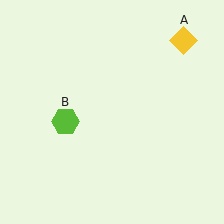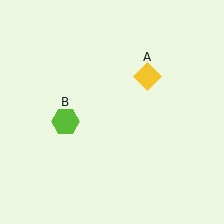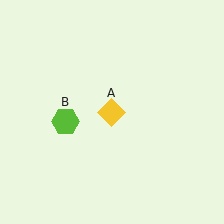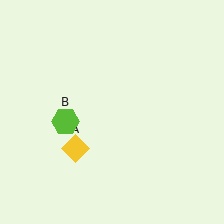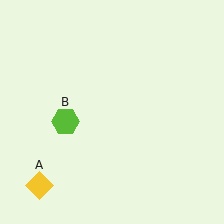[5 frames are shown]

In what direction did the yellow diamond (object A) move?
The yellow diamond (object A) moved down and to the left.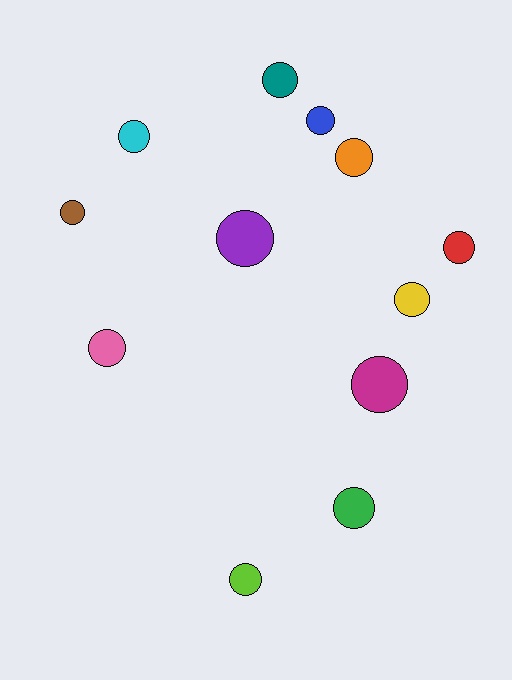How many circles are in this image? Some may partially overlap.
There are 12 circles.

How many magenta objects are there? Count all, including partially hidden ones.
There is 1 magenta object.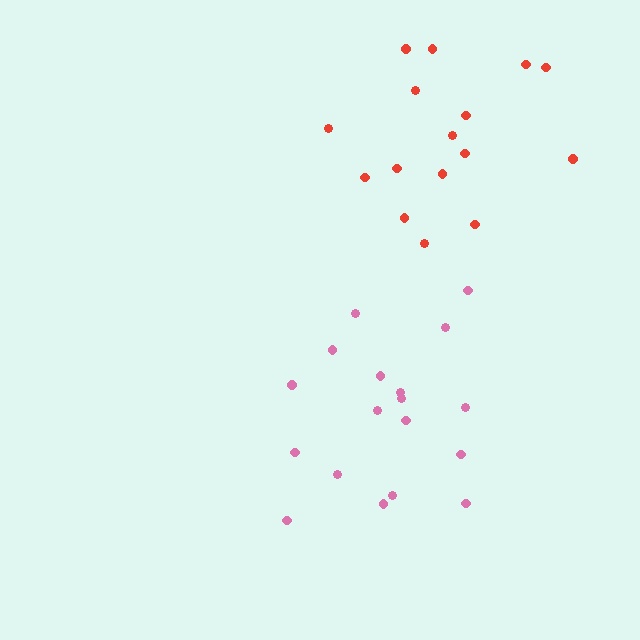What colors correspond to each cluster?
The clusters are colored: pink, red.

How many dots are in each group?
Group 1: 18 dots, Group 2: 16 dots (34 total).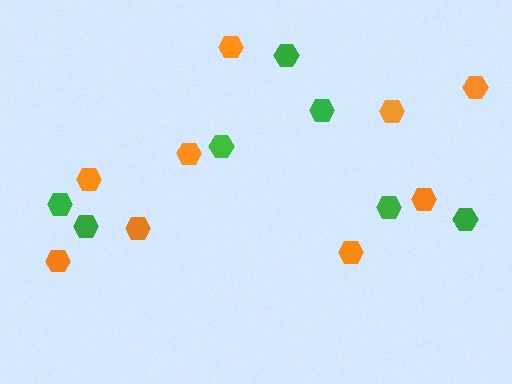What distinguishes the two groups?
There are 2 groups: one group of orange hexagons (9) and one group of green hexagons (7).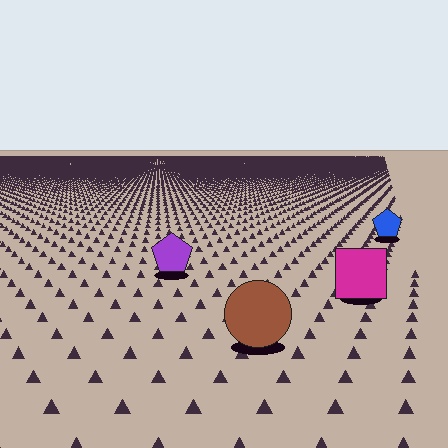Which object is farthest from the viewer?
The blue pentagon is farthest from the viewer. It appears smaller and the ground texture around it is denser.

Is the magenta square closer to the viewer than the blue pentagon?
Yes. The magenta square is closer — you can tell from the texture gradient: the ground texture is coarser near it.